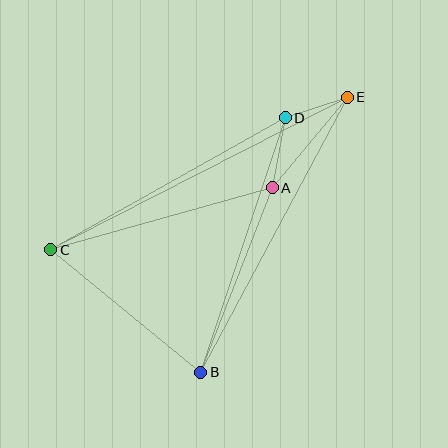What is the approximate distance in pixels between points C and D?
The distance between C and D is approximately 269 pixels.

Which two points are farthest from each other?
Points C and E are farthest from each other.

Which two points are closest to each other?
Points D and E are closest to each other.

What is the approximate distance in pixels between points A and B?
The distance between A and B is approximately 198 pixels.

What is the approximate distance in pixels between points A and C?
The distance between A and C is approximately 230 pixels.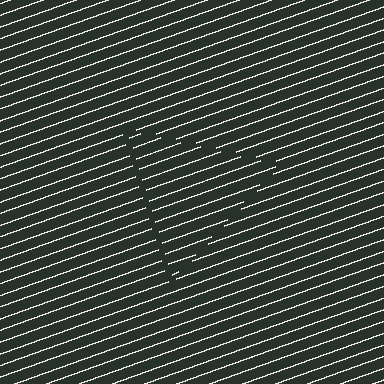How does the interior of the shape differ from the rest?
The interior of the shape contains the same grating, shifted by half a period — the contour is defined by the phase discontinuity where line-ends from the inner and outer gratings abut.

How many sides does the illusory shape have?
3 sides — the line-ends trace a triangle.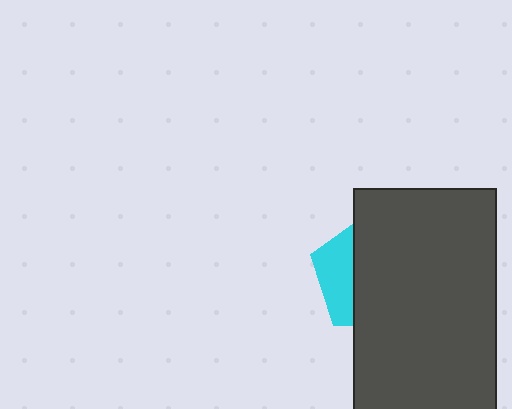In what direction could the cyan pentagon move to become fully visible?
The cyan pentagon could move left. That would shift it out from behind the dark gray rectangle entirely.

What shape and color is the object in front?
The object in front is a dark gray rectangle.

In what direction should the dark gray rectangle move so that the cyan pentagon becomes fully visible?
The dark gray rectangle should move right. That is the shortest direction to clear the overlap and leave the cyan pentagon fully visible.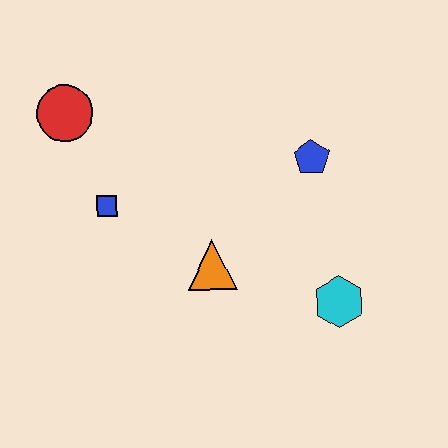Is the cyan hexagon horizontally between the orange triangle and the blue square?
No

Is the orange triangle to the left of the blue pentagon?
Yes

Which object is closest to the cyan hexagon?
The orange triangle is closest to the cyan hexagon.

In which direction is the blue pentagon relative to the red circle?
The blue pentagon is to the right of the red circle.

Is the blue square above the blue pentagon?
No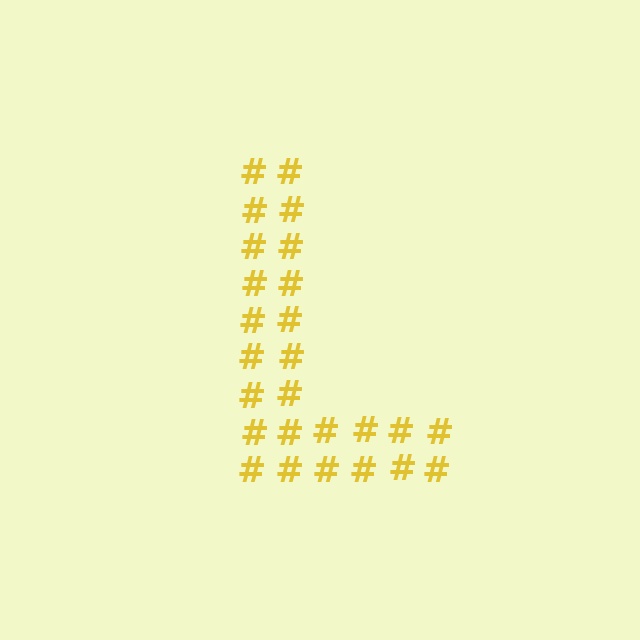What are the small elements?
The small elements are hash symbols.